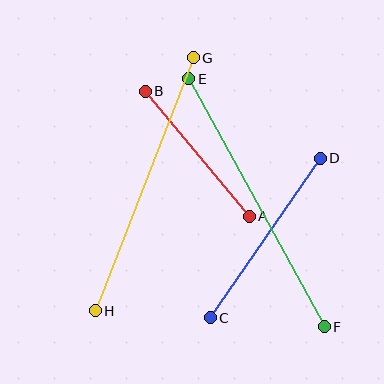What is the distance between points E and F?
The distance is approximately 283 pixels.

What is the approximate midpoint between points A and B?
The midpoint is at approximately (197, 154) pixels.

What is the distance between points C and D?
The distance is approximately 194 pixels.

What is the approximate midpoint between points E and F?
The midpoint is at approximately (256, 203) pixels.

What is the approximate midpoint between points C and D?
The midpoint is at approximately (265, 238) pixels.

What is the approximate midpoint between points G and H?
The midpoint is at approximately (144, 184) pixels.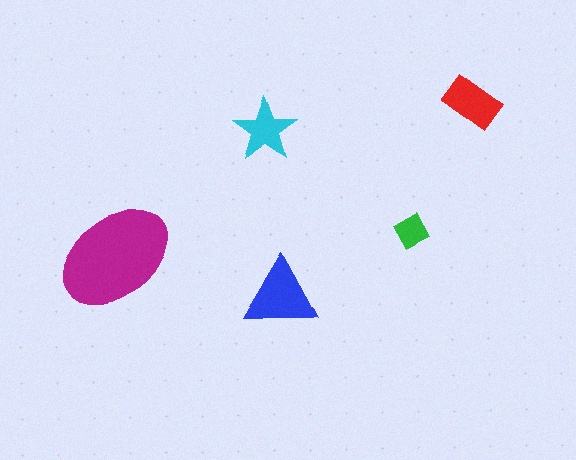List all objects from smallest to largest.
The green square, the cyan star, the red rectangle, the blue triangle, the magenta ellipse.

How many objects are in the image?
There are 5 objects in the image.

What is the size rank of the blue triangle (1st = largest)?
2nd.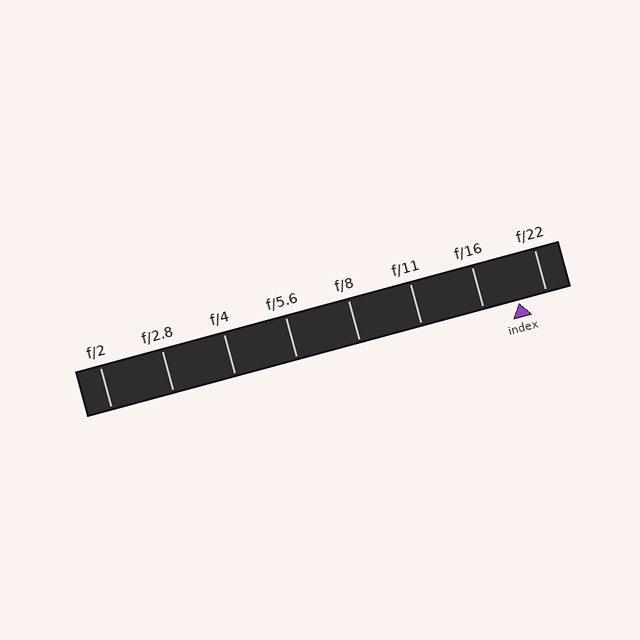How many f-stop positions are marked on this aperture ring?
There are 8 f-stop positions marked.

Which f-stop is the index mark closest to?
The index mark is closest to f/22.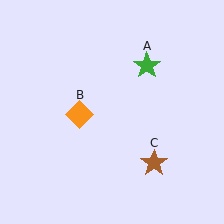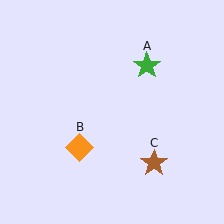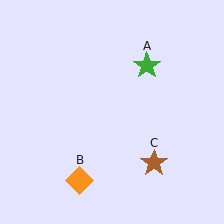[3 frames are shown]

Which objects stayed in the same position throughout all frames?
Green star (object A) and brown star (object C) remained stationary.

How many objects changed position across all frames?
1 object changed position: orange diamond (object B).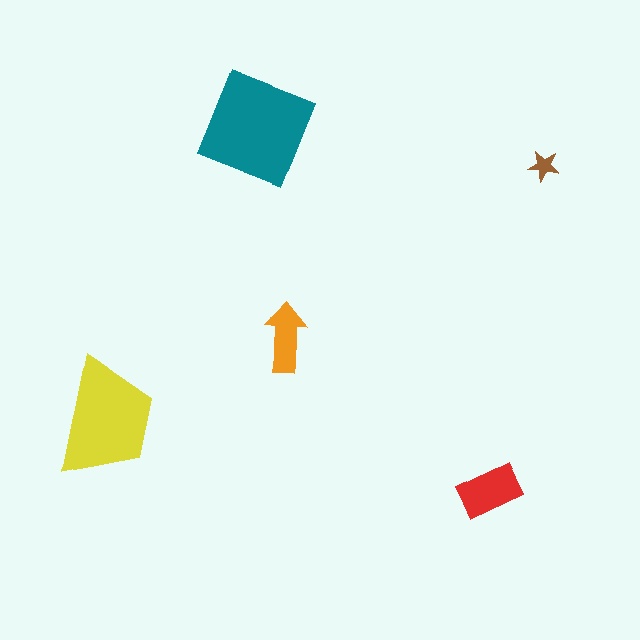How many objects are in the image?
There are 5 objects in the image.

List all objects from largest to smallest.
The teal diamond, the yellow trapezoid, the red rectangle, the orange arrow, the brown star.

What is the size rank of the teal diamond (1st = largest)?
1st.